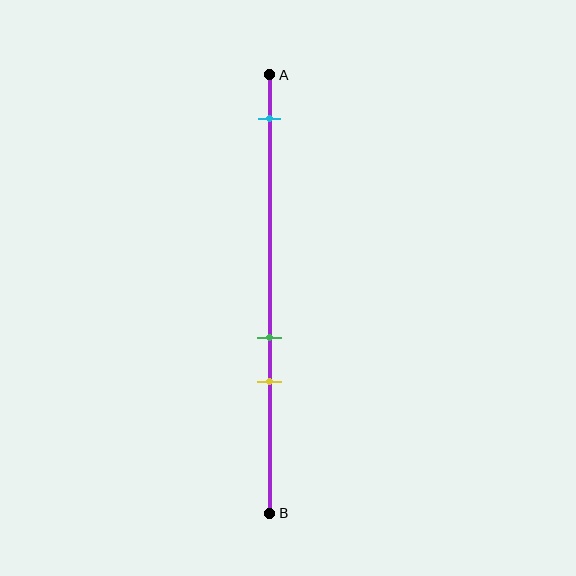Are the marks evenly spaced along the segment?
No, the marks are not evenly spaced.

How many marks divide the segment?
There are 3 marks dividing the segment.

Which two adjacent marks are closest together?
The green and yellow marks are the closest adjacent pair.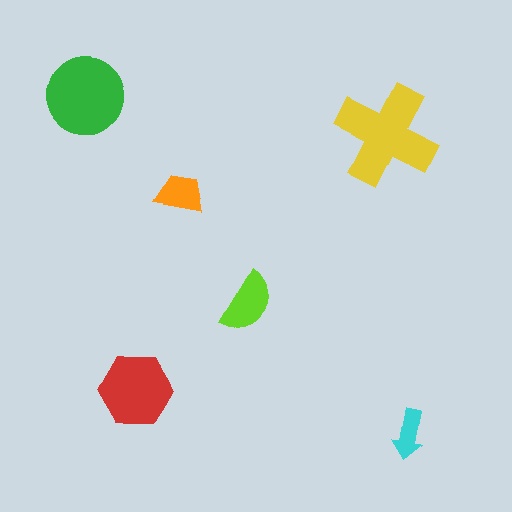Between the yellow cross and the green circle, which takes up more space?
The yellow cross.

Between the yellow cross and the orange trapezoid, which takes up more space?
The yellow cross.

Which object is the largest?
The yellow cross.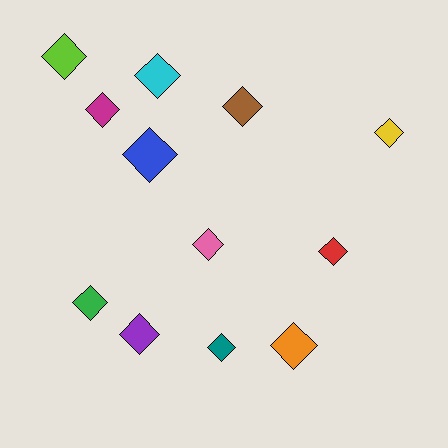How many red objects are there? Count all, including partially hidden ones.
There is 1 red object.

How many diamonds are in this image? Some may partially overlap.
There are 12 diamonds.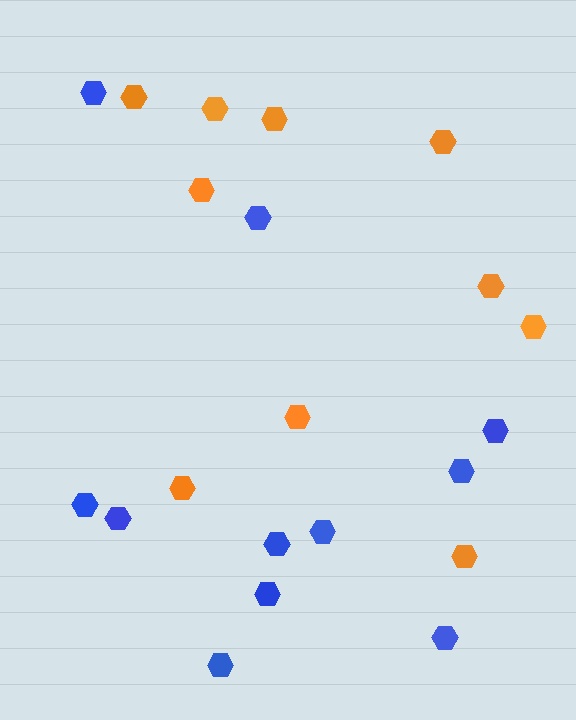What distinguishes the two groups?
There are 2 groups: one group of blue hexagons (11) and one group of orange hexagons (10).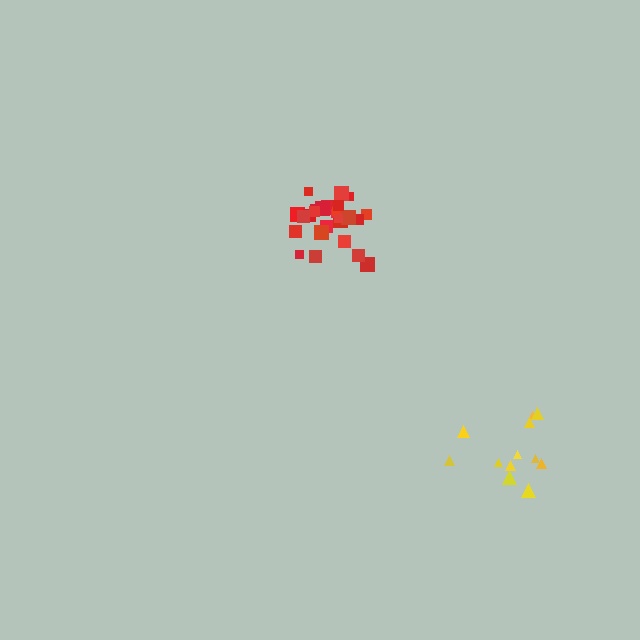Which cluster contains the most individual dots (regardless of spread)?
Red (27).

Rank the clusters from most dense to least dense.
red, yellow.